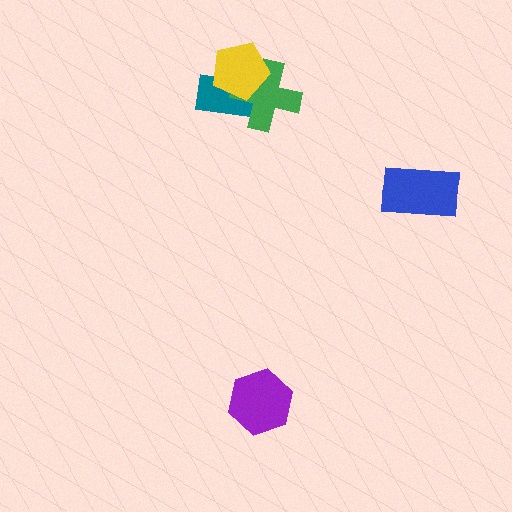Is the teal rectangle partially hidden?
Yes, it is partially covered by another shape.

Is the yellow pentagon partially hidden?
No, no other shape covers it.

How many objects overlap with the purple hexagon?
0 objects overlap with the purple hexagon.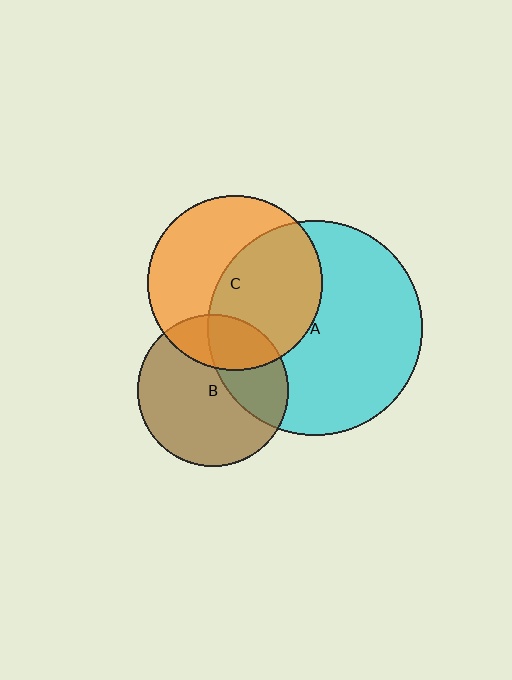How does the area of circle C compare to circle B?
Approximately 1.3 times.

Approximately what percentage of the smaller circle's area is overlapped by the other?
Approximately 35%.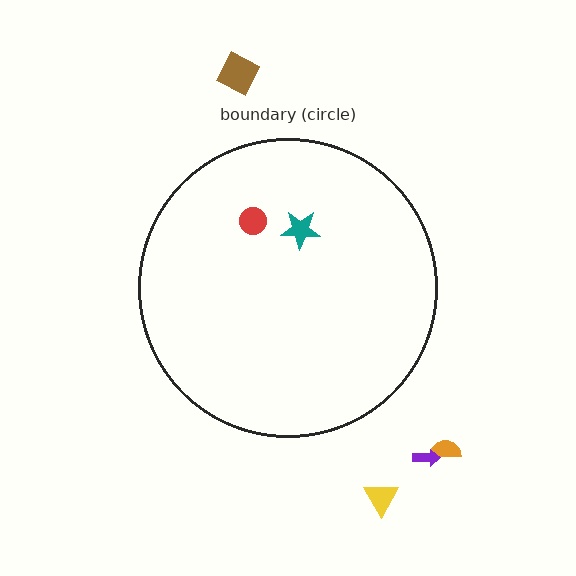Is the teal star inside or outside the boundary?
Inside.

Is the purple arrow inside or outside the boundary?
Outside.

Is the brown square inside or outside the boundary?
Outside.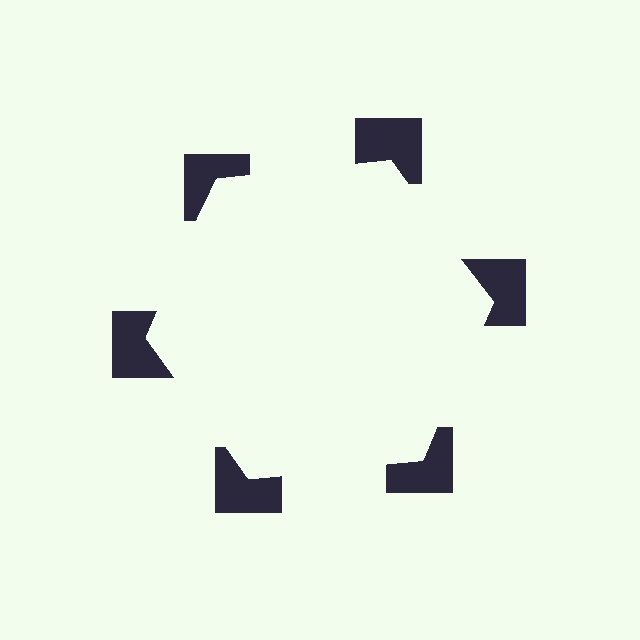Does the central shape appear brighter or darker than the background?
It typically appears slightly brighter than the background, even though no actual brightness change is drawn.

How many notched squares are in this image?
There are 6 — one at each vertex of the illusory hexagon.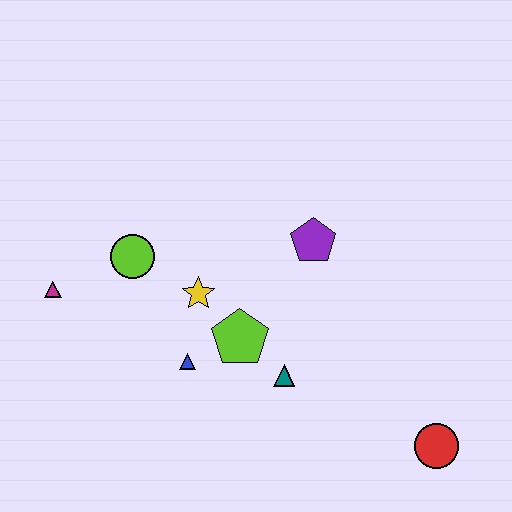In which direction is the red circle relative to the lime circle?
The red circle is to the right of the lime circle.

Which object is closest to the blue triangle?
The lime pentagon is closest to the blue triangle.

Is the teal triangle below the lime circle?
Yes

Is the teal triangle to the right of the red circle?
No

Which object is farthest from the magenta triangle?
The red circle is farthest from the magenta triangle.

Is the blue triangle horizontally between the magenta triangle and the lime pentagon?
Yes